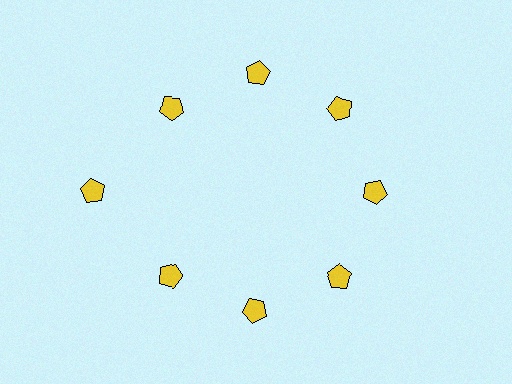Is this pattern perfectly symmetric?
No. The 8 yellow pentagons are arranged in a ring, but one element near the 9 o'clock position is pushed outward from the center, breaking the 8-fold rotational symmetry.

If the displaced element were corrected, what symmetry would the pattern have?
It would have 8-fold rotational symmetry — the pattern would map onto itself every 45 degrees.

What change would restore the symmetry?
The symmetry would be restored by moving it inward, back onto the ring so that all 8 pentagons sit at equal angles and equal distance from the center.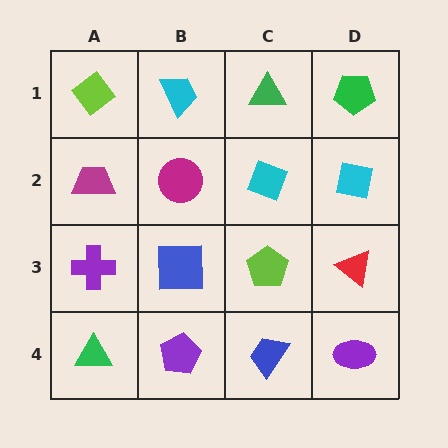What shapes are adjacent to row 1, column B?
A magenta circle (row 2, column B), a lime diamond (row 1, column A), a green triangle (row 1, column C).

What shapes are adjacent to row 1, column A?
A magenta trapezoid (row 2, column A), a cyan trapezoid (row 1, column B).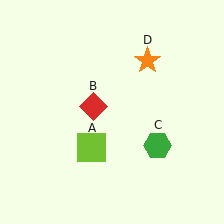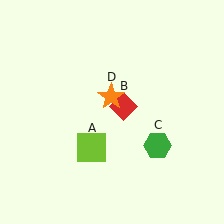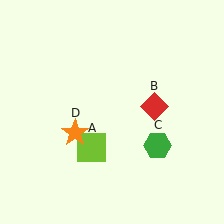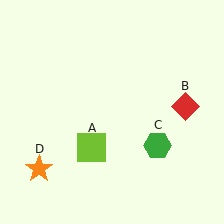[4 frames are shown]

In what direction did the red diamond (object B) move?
The red diamond (object B) moved right.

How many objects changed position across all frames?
2 objects changed position: red diamond (object B), orange star (object D).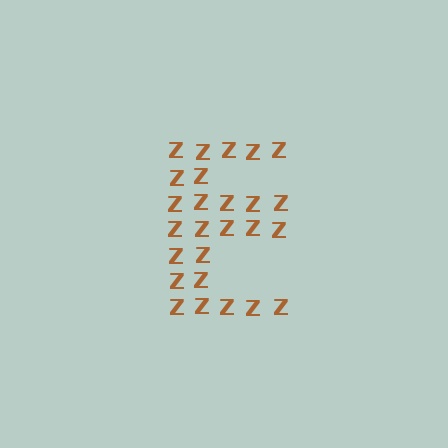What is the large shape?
The large shape is the letter E.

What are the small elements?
The small elements are letter Z's.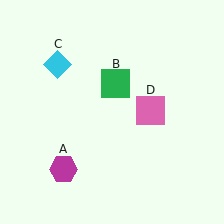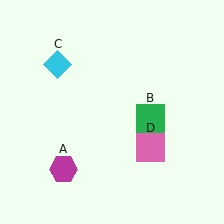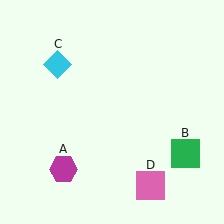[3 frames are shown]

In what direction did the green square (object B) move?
The green square (object B) moved down and to the right.